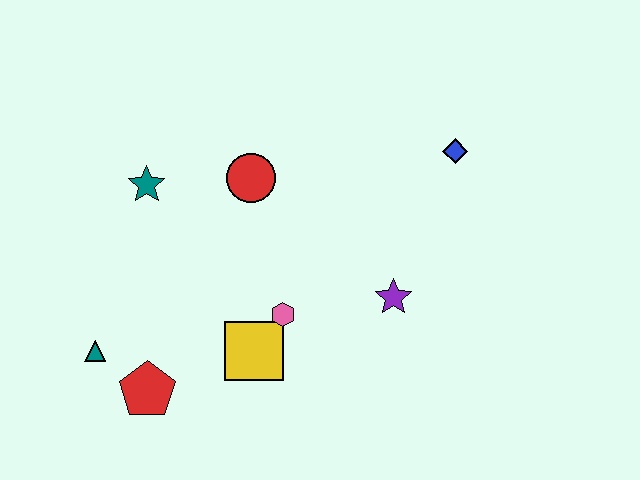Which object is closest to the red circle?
The teal star is closest to the red circle.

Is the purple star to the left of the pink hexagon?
No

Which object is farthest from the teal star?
The blue diamond is farthest from the teal star.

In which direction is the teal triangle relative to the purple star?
The teal triangle is to the left of the purple star.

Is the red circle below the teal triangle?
No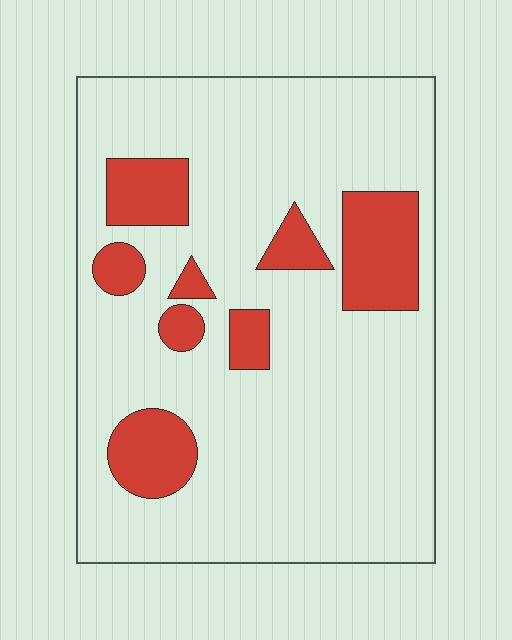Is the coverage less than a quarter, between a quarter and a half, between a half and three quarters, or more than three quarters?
Less than a quarter.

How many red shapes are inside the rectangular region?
8.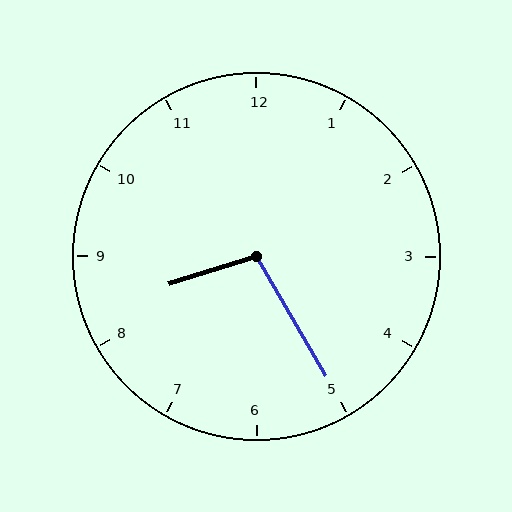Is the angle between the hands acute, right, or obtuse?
It is obtuse.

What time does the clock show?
8:25.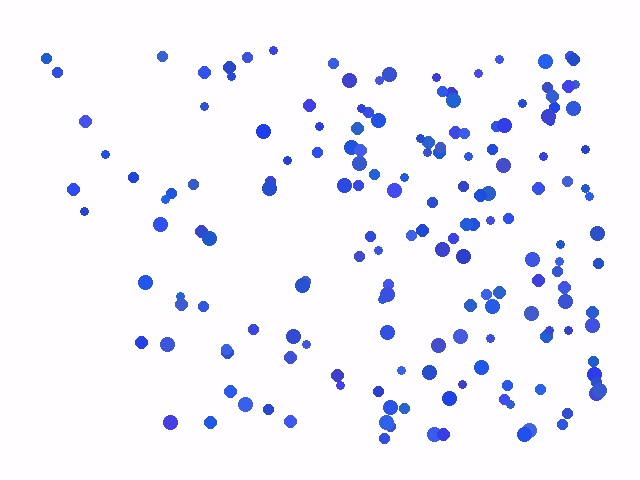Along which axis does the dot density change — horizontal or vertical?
Horizontal.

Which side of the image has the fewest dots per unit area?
The left.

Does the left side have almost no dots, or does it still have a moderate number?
Still a moderate number, just noticeably fewer than the right.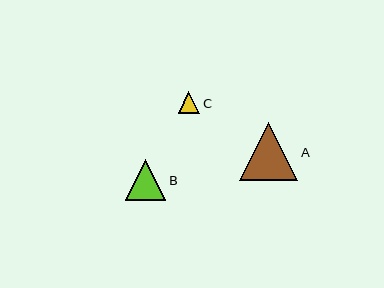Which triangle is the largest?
Triangle A is the largest with a size of approximately 58 pixels.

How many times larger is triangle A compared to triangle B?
Triangle A is approximately 1.4 times the size of triangle B.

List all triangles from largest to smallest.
From largest to smallest: A, B, C.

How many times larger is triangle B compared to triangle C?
Triangle B is approximately 1.9 times the size of triangle C.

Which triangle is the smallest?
Triangle C is the smallest with a size of approximately 22 pixels.